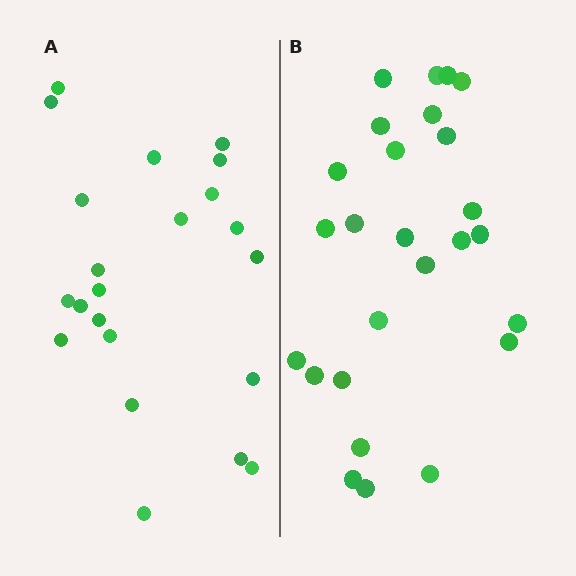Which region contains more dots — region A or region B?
Region B (the right region) has more dots.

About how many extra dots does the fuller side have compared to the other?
Region B has about 4 more dots than region A.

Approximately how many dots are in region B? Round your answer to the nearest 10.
About 30 dots. (The exact count is 26, which rounds to 30.)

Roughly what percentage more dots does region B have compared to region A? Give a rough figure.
About 20% more.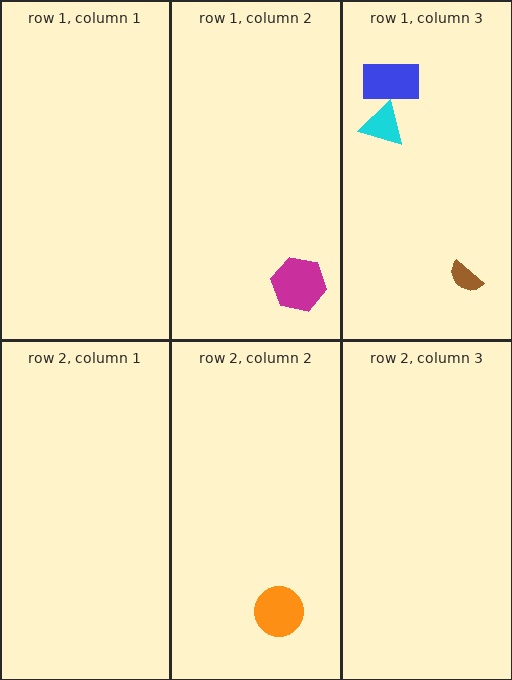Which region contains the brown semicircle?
The row 1, column 3 region.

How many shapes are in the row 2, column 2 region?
1.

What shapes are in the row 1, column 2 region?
The magenta hexagon.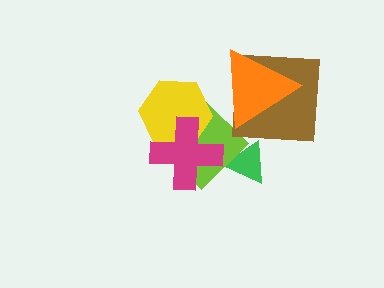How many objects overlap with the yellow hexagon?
2 objects overlap with the yellow hexagon.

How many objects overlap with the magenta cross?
2 objects overlap with the magenta cross.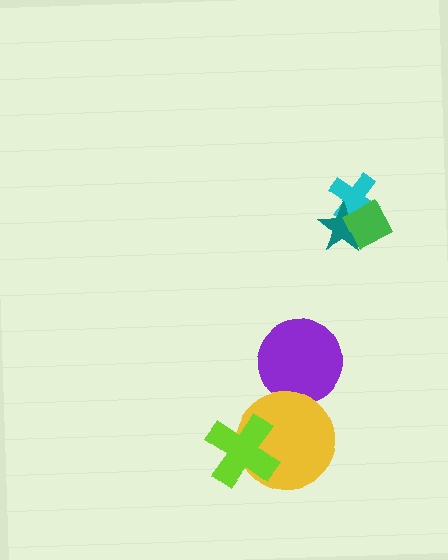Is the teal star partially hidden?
Yes, it is partially covered by another shape.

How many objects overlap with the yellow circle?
2 objects overlap with the yellow circle.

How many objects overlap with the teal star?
2 objects overlap with the teal star.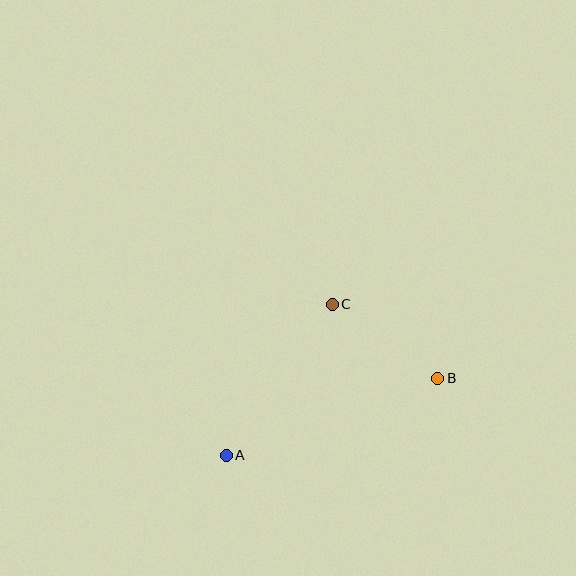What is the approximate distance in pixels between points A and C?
The distance between A and C is approximately 184 pixels.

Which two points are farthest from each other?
Points A and B are farthest from each other.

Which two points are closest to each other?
Points B and C are closest to each other.